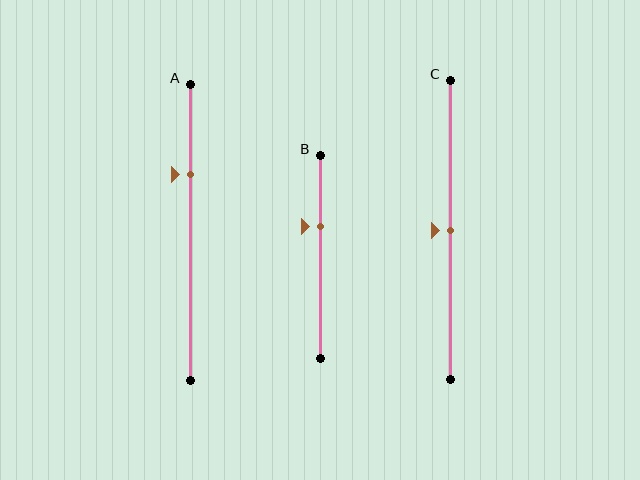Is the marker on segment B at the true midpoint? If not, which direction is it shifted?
No, the marker on segment B is shifted upward by about 15% of the segment length.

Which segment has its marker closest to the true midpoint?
Segment C has its marker closest to the true midpoint.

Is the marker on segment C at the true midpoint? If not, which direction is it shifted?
Yes, the marker on segment C is at the true midpoint.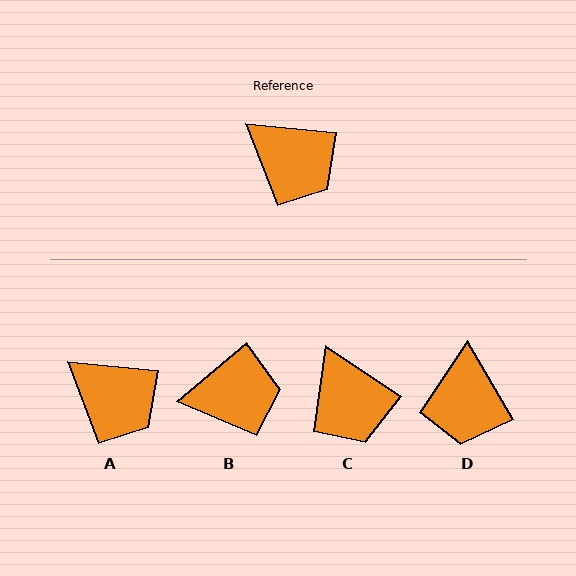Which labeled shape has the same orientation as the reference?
A.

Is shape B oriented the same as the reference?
No, it is off by about 46 degrees.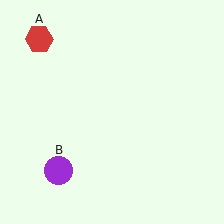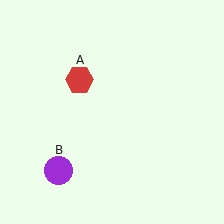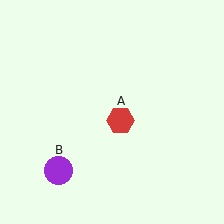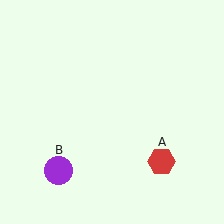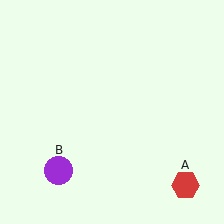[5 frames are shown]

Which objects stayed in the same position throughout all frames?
Purple circle (object B) remained stationary.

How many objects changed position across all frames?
1 object changed position: red hexagon (object A).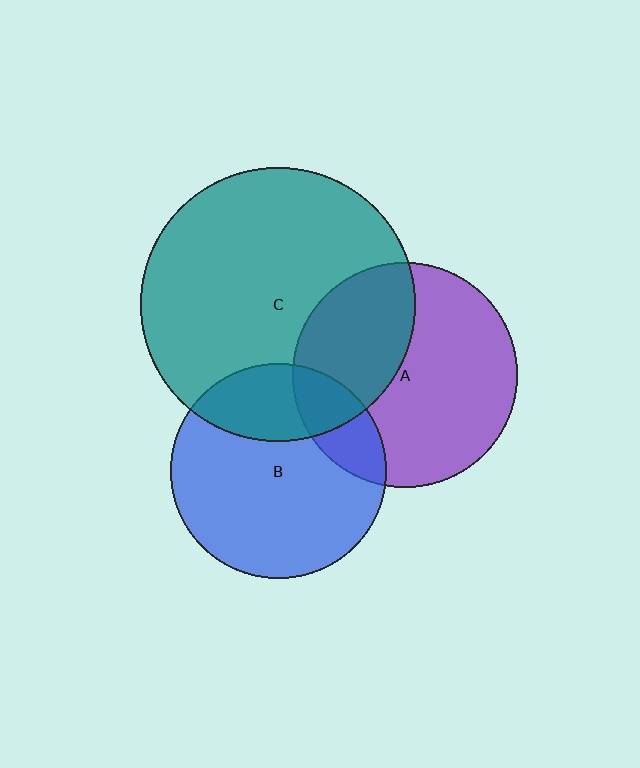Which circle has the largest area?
Circle C (teal).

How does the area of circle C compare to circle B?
Approximately 1.6 times.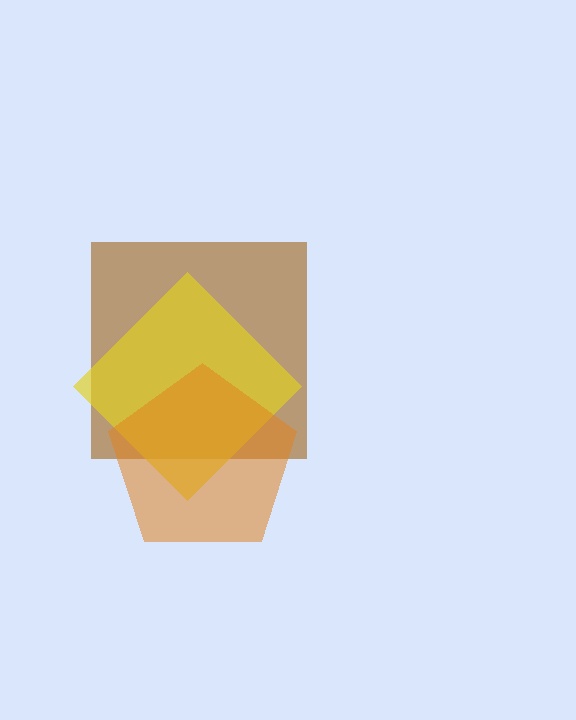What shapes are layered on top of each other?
The layered shapes are: a brown square, a yellow diamond, an orange pentagon.